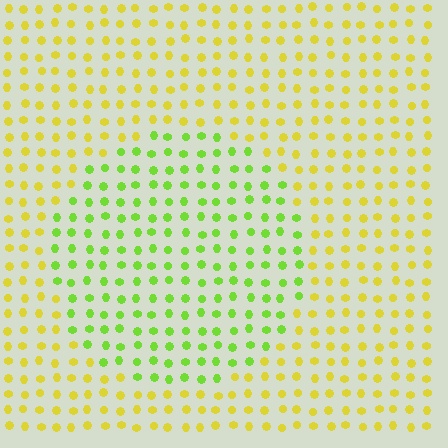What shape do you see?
I see a circle.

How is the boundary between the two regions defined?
The boundary is defined purely by a slight shift in hue (about 41 degrees). Spacing, size, and orientation are identical on both sides.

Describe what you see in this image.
The image is filled with small yellow elements in a uniform arrangement. A circle-shaped region is visible where the elements are tinted to a slightly different hue, forming a subtle color boundary.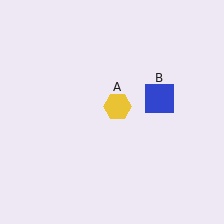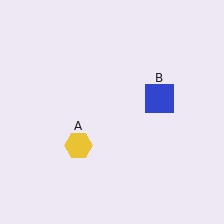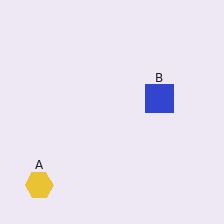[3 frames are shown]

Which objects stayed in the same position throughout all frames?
Blue square (object B) remained stationary.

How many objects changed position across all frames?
1 object changed position: yellow hexagon (object A).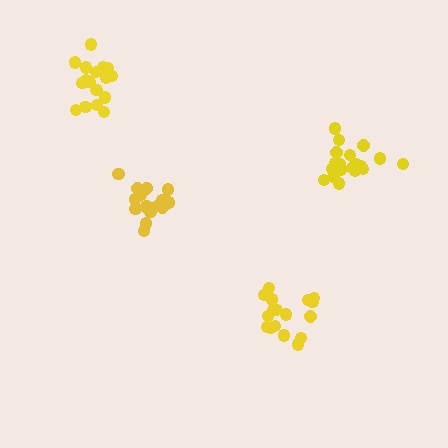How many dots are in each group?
Group 1: 17 dots, Group 2: 17 dots, Group 3: 19 dots, Group 4: 21 dots (74 total).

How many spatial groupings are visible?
There are 4 spatial groupings.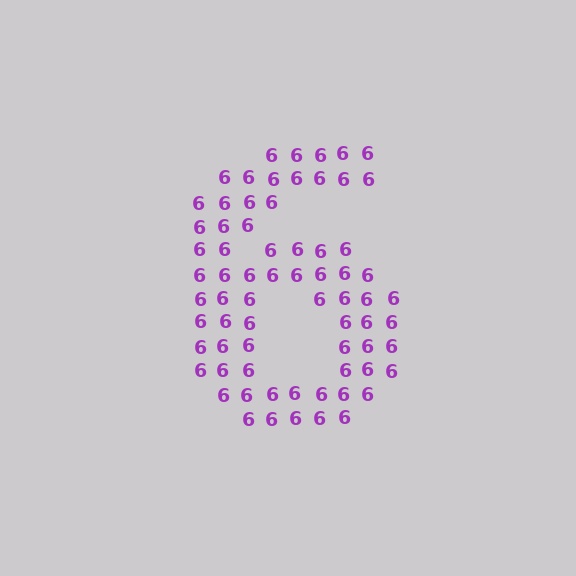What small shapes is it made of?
It is made of small digit 6's.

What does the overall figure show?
The overall figure shows the digit 6.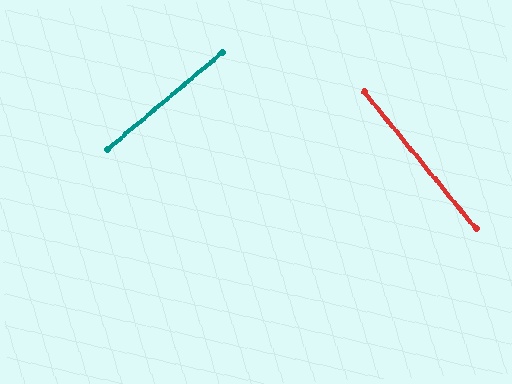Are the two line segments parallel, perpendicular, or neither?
Perpendicular — they meet at approximately 90°.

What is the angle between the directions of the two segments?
Approximately 90 degrees.